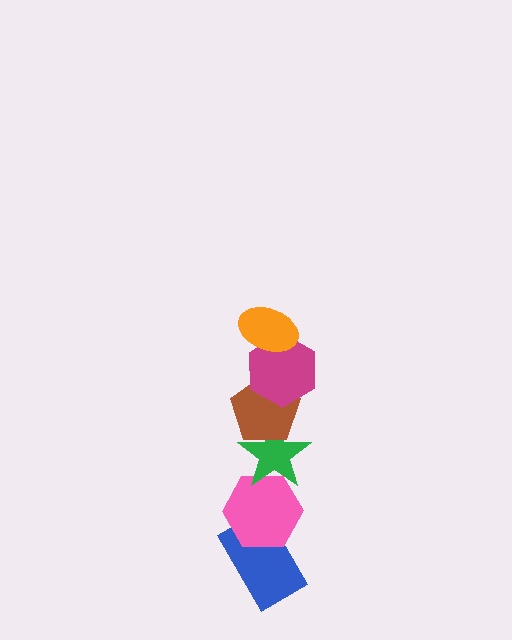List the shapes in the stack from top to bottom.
From top to bottom: the orange ellipse, the magenta hexagon, the brown pentagon, the green star, the pink hexagon, the blue rectangle.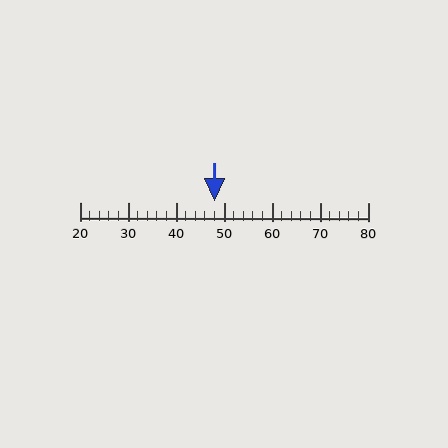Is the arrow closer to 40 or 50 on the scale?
The arrow is closer to 50.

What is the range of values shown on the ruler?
The ruler shows values from 20 to 80.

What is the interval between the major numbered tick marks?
The major tick marks are spaced 10 units apart.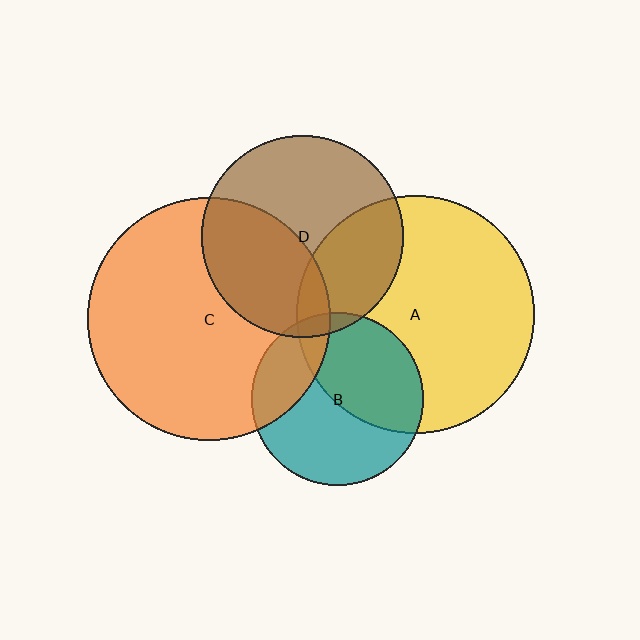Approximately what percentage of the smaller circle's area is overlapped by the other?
Approximately 30%.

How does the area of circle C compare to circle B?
Approximately 2.0 times.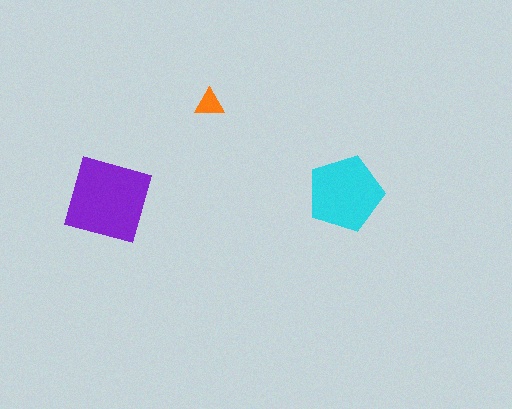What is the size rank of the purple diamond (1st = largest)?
1st.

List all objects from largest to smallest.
The purple diamond, the cyan pentagon, the orange triangle.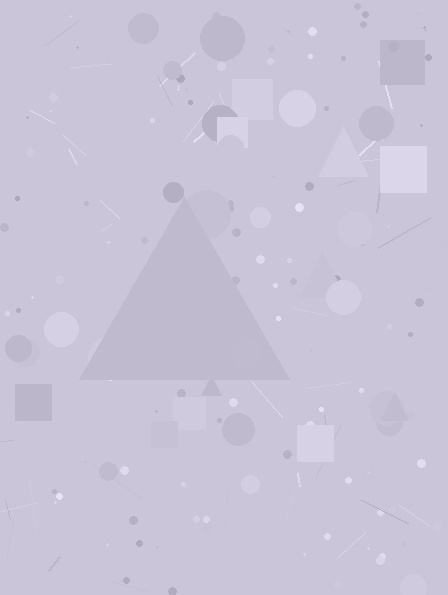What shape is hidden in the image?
A triangle is hidden in the image.